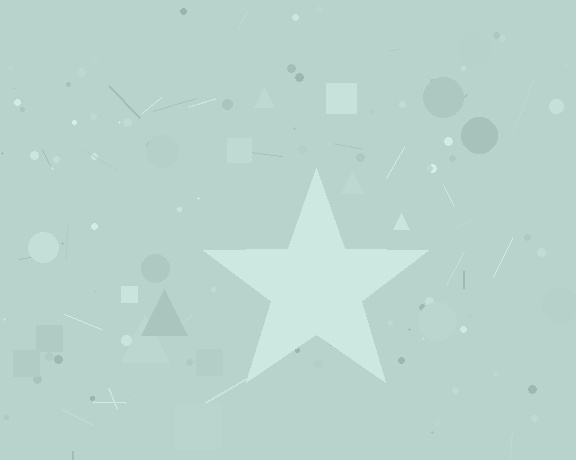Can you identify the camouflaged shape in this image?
The camouflaged shape is a star.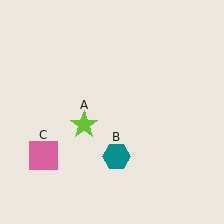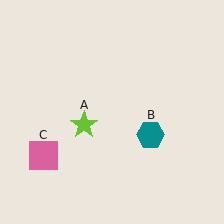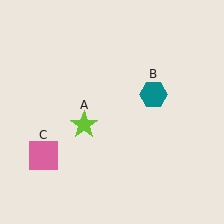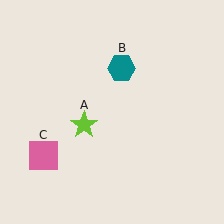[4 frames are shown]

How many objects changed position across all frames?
1 object changed position: teal hexagon (object B).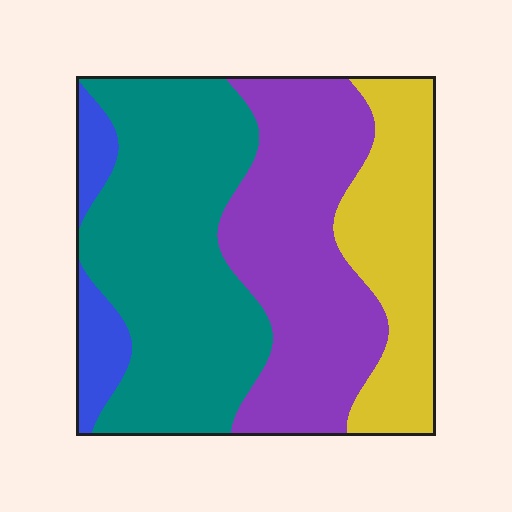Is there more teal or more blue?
Teal.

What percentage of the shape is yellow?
Yellow takes up between a sixth and a third of the shape.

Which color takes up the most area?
Teal, at roughly 40%.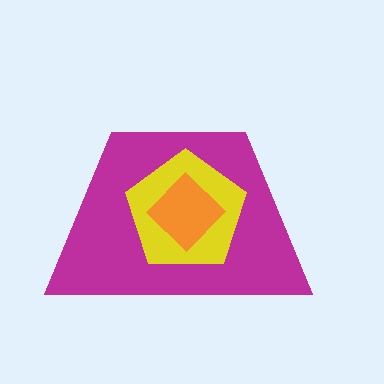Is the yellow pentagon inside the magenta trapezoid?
Yes.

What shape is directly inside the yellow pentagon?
The orange diamond.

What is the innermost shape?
The orange diamond.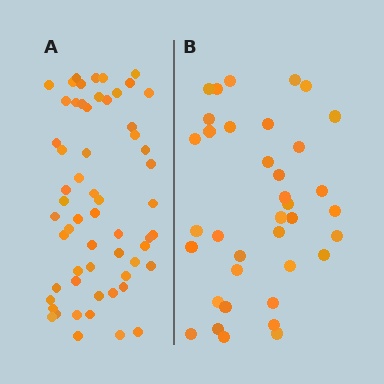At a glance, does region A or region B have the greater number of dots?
Region A (the left region) has more dots.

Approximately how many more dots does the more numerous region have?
Region A has approximately 20 more dots than region B.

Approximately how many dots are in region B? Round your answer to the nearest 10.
About 40 dots. (The exact count is 37, which rounds to 40.)